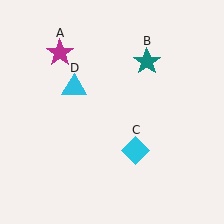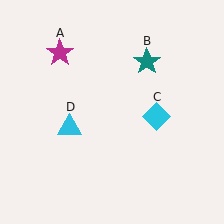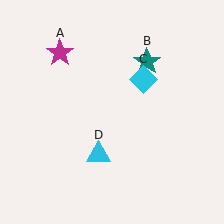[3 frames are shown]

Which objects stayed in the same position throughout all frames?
Magenta star (object A) and teal star (object B) remained stationary.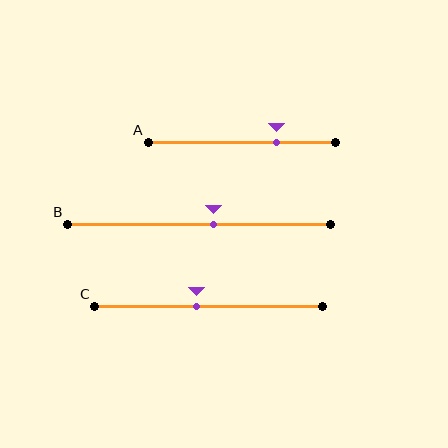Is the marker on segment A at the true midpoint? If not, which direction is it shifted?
No, the marker on segment A is shifted to the right by about 18% of the segment length.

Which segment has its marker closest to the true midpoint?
Segment C has its marker closest to the true midpoint.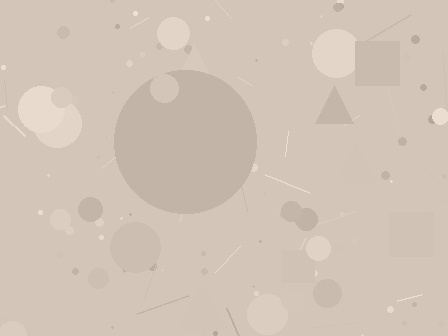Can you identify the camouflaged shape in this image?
The camouflaged shape is a circle.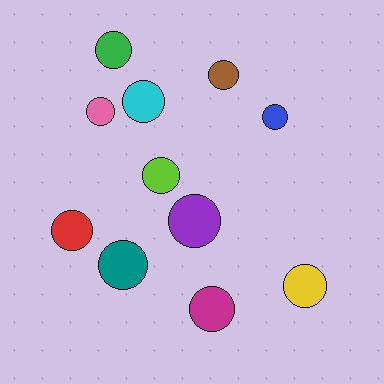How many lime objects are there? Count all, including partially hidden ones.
There is 1 lime object.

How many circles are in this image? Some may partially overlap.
There are 11 circles.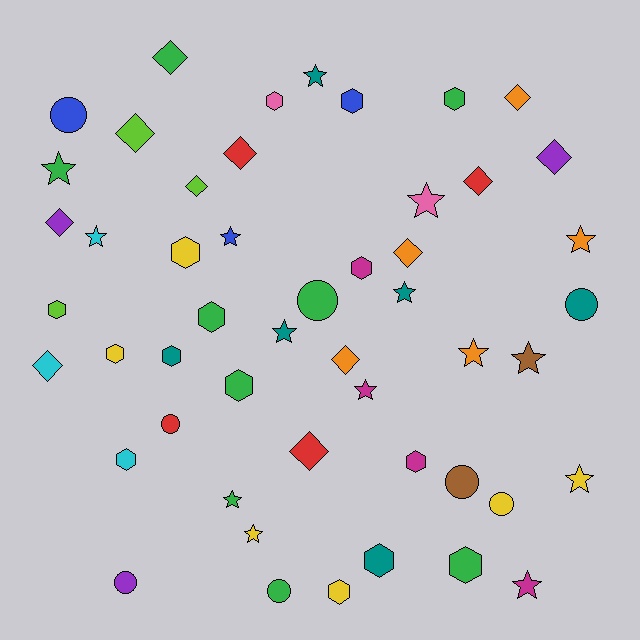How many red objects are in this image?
There are 4 red objects.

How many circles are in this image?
There are 8 circles.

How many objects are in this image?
There are 50 objects.